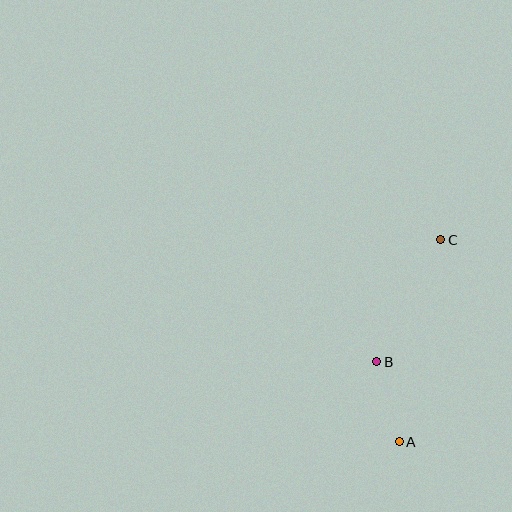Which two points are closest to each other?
Points A and B are closest to each other.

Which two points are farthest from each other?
Points A and C are farthest from each other.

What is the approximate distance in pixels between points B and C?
The distance between B and C is approximately 138 pixels.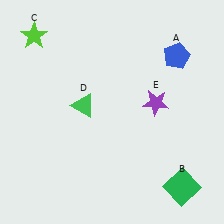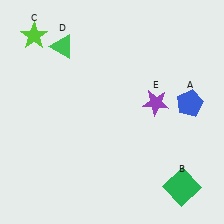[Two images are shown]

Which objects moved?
The objects that moved are: the blue pentagon (A), the green triangle (D).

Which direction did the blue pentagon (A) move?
The blue pentagon (A) moved down.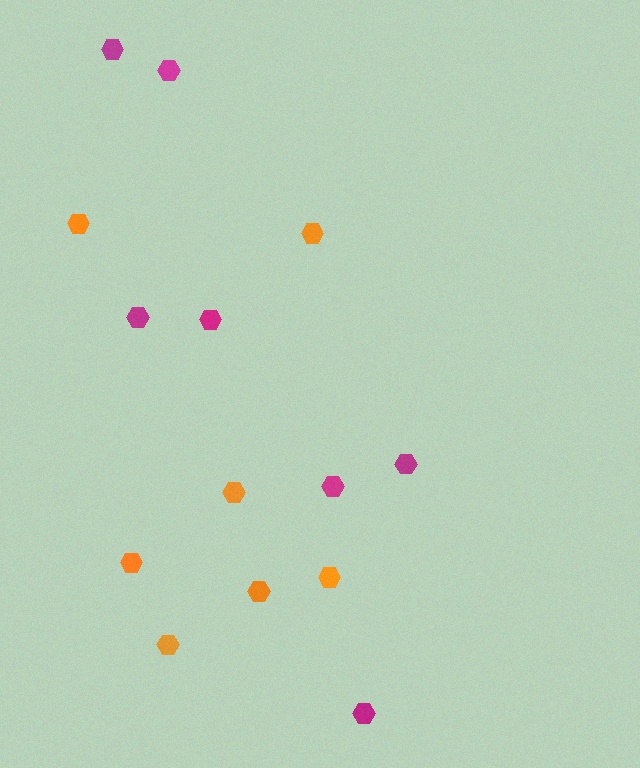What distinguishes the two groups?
There are 2 groups: one group of orange hexagons (7) and one group of magenta hexagons (7).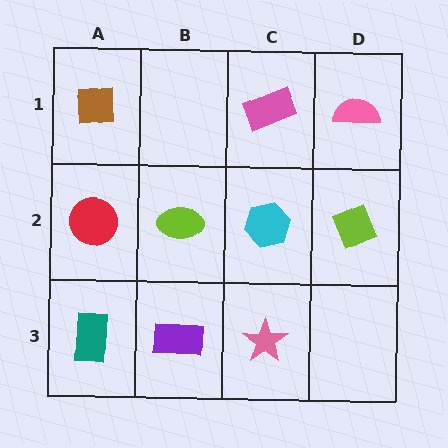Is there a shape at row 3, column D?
No, that cell is empty.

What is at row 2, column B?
A lime ellipse.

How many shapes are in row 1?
3 shapes.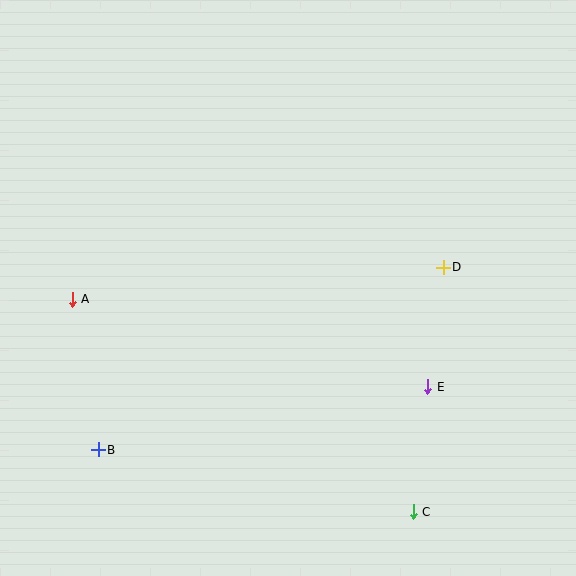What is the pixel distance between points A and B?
The distance between A and B is 153 pixels.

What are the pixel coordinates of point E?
Point E is at (428, 387).